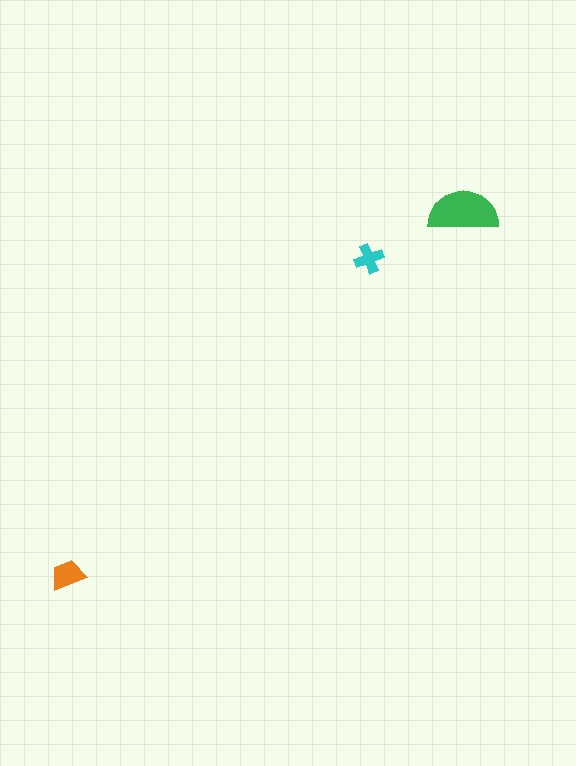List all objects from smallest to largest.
The cyan cross, the orange trapezoid, the green semicircle.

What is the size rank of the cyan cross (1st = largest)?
3rd.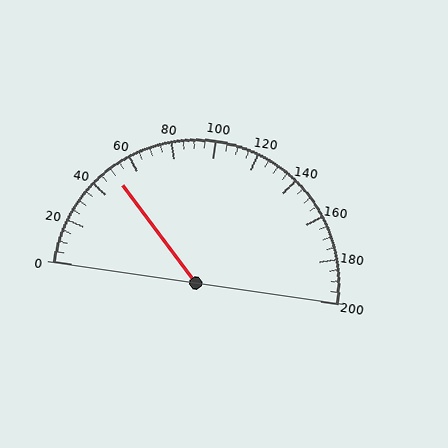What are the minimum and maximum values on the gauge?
The gauge ranges from 0 to 200.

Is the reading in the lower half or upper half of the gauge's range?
The reading is in the lower half of the range (0 to 200).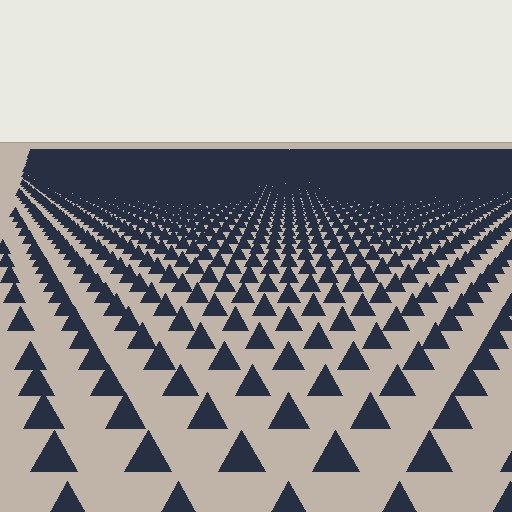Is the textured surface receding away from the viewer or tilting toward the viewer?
The surface is receding away from the viewer. Texture elements get smaller and denser toward the top.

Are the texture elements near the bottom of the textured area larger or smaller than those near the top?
Larger. Near the bottom, elements are closer to the viewer and appear at a bigger on-screen size.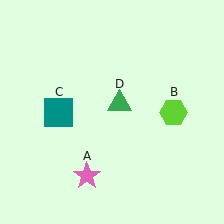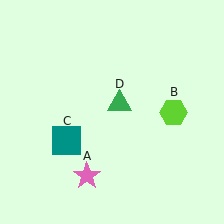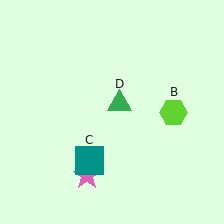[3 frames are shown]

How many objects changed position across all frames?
1 object changed position: teal square (object C).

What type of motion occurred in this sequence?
The teal square (object C) rotated counterclockwise around the center of the scene.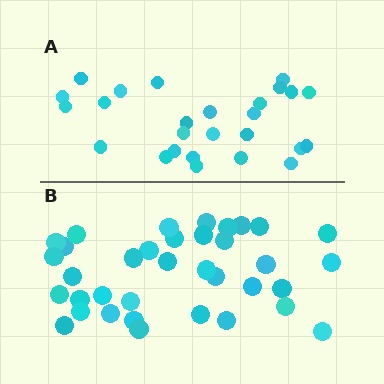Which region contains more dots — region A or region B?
Region B (the bottom region) has more dots.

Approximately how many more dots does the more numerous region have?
Region B has roughly 10 or so more dots than region A.